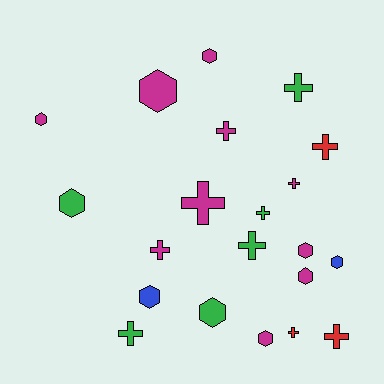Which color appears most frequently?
Magenta, with 10 objects.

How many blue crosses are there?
There are no blue crosses.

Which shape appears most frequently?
Cross, with 11 objects.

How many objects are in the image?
There are 21 objects.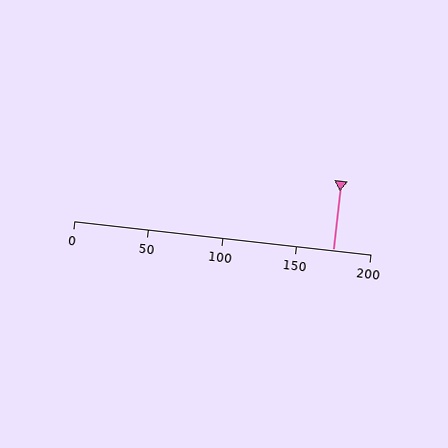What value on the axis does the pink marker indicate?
The marker indicates approximately 175.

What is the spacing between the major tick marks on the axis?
The major ticks are spaced 50 apart.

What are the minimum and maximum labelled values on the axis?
The axis runs from 0 to 200.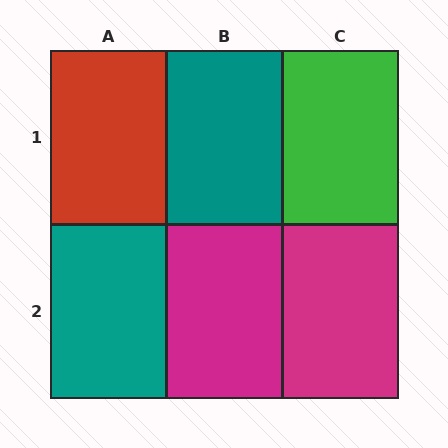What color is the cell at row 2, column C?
Magenta.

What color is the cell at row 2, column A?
Teal.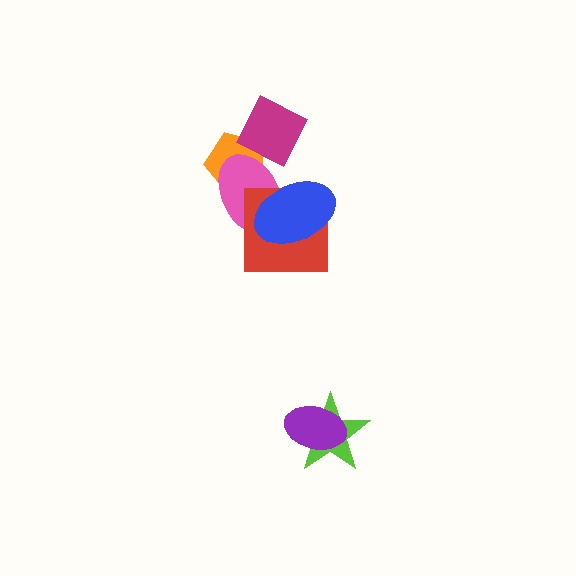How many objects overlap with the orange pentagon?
2 objects overlap with the orange pentagon.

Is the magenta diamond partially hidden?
Yes, it is partially covered by another shape.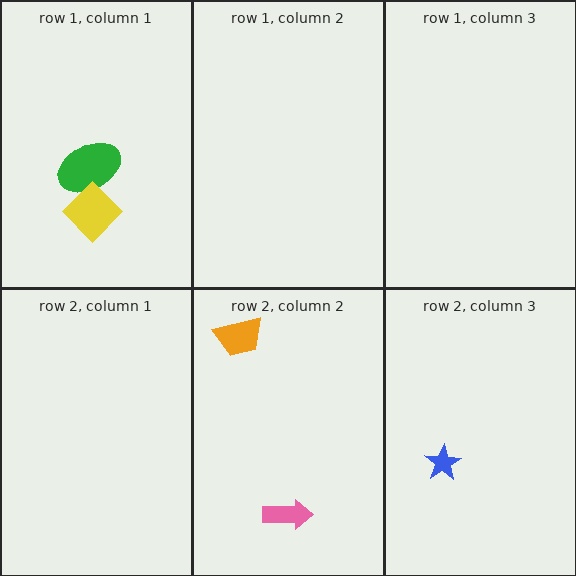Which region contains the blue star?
The row 2, column 3 region.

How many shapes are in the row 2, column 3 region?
1.